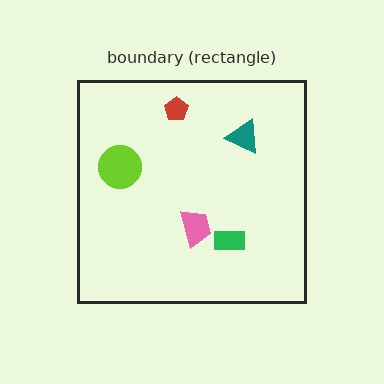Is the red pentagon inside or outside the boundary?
Inside.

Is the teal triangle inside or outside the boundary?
Inside.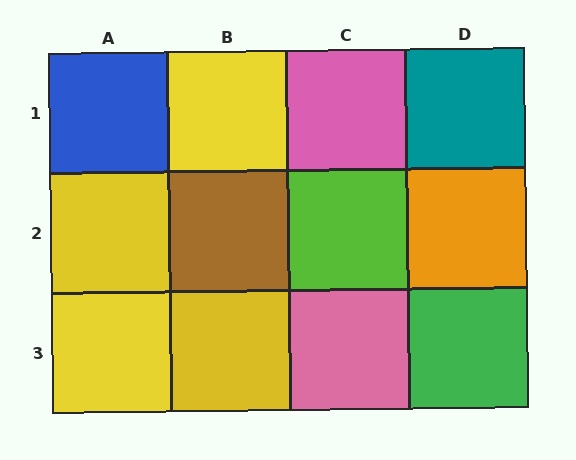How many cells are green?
1 cell is green.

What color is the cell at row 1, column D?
Teal.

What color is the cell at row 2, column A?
Yellow.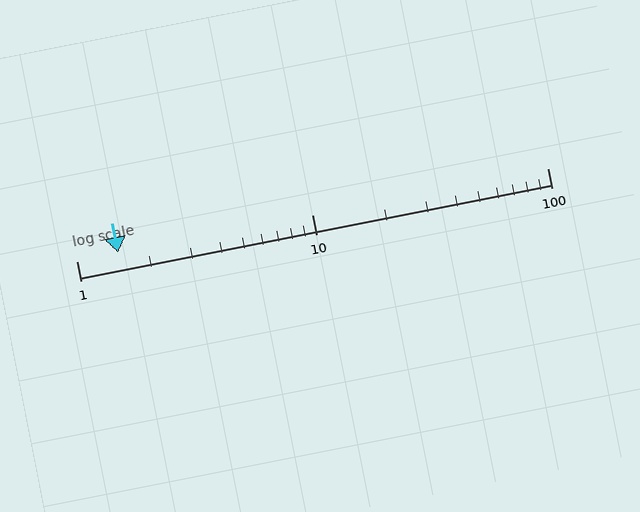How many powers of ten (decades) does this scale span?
The scale spans 2 decades, from 1 to 100.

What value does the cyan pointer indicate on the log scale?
The pointer indicates approximately 1.5.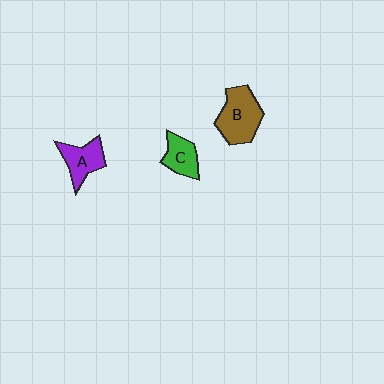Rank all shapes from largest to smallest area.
From largest to smallest: B (brown), A (purple), C (green).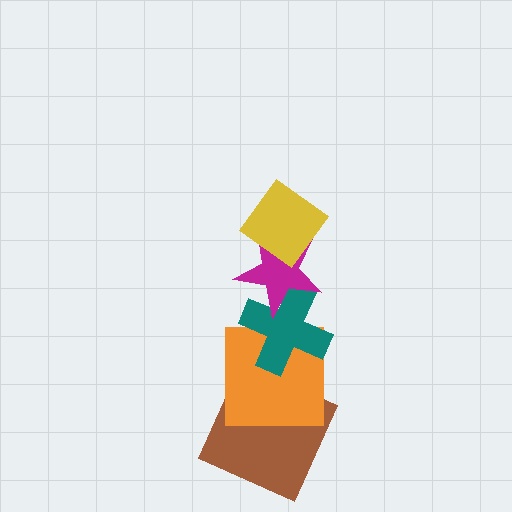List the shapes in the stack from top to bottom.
From top to bottom: the yellow diamond, the magenta star, the teal cross, the orange square, the brown square.